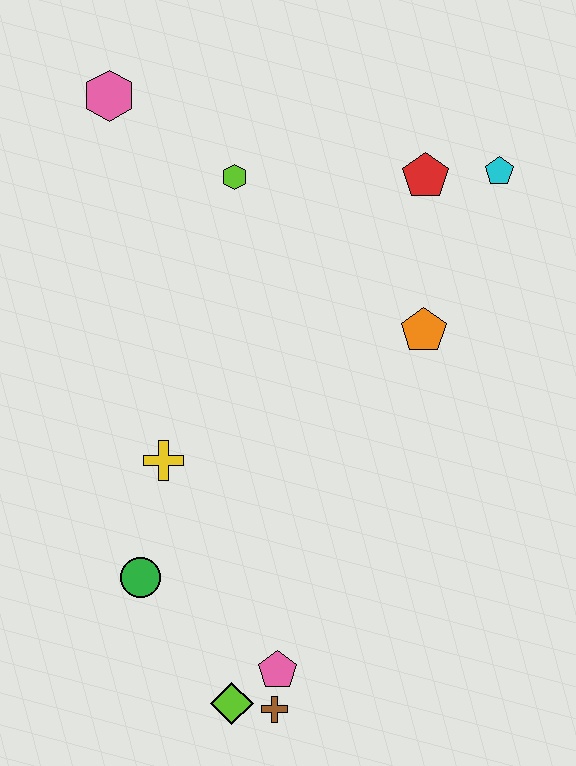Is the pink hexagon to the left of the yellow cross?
Yes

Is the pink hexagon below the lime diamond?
No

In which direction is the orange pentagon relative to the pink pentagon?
The orange pentagon is above the pink pentagon.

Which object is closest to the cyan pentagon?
The red pentagon is closest to the cyan pentagon.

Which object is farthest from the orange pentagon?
The lime diamond is farthest from the orange pentagon.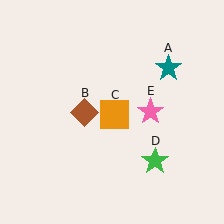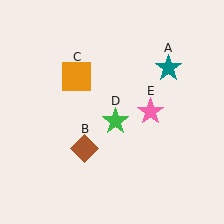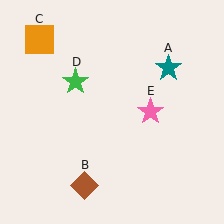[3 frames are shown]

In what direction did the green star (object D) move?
The green star (object D) moved up and to the left.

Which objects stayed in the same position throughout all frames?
Teal star (object A) and pink star (object E) remained stationary.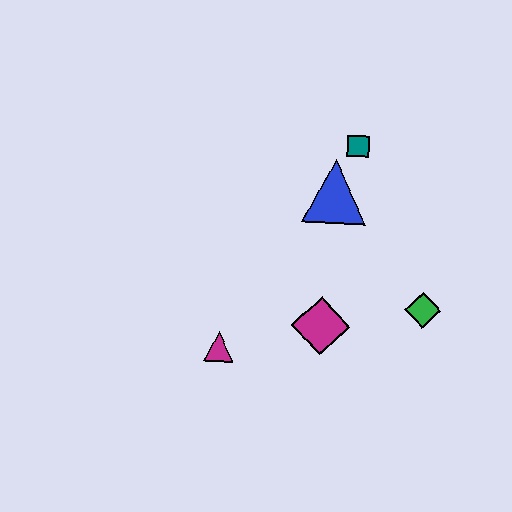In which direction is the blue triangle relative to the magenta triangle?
The blue triangle is above the magenta triangle.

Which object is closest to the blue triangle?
The teal square is closest to the blue triangle.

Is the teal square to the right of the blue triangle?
Yes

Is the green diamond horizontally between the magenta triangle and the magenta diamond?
No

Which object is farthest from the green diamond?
The magenta triangle is farthest from the green diamond.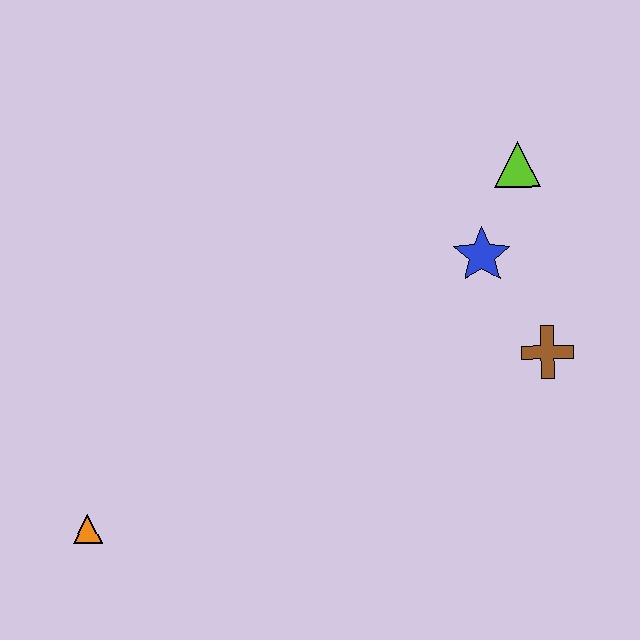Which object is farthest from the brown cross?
The orange triangle is farthest from the brown cross.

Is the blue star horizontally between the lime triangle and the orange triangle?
Yes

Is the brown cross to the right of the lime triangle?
Yes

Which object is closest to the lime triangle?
The blue star is closest to the lime triangle.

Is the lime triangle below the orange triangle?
No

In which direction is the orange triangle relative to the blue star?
The orange triangle is to the left of the blue star.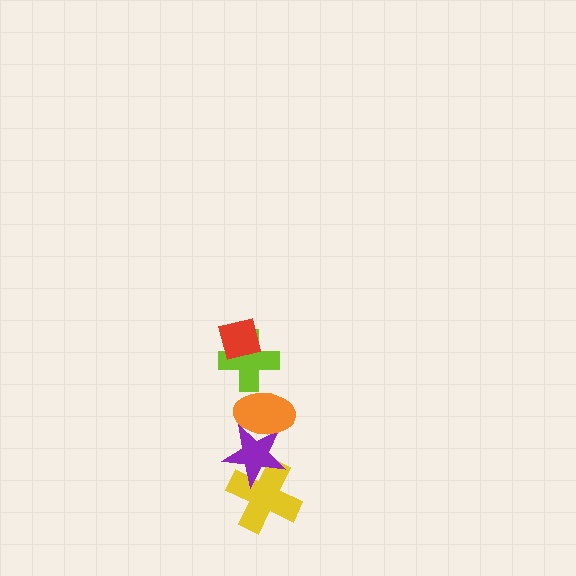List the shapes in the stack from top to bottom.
From top to bottom: the red square, the lime cross, the orange ellipse, the purple star, the yellow cross.